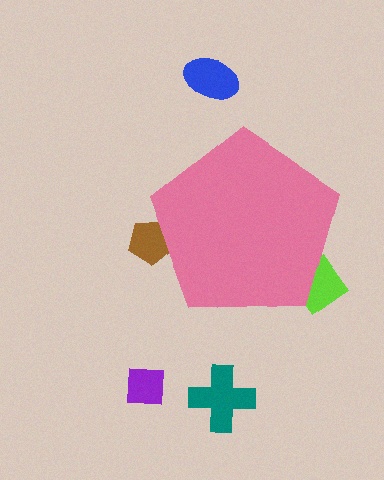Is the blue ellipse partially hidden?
No, the blue ellipse is fully visible.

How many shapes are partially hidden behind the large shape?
2 shapes are partially hidden.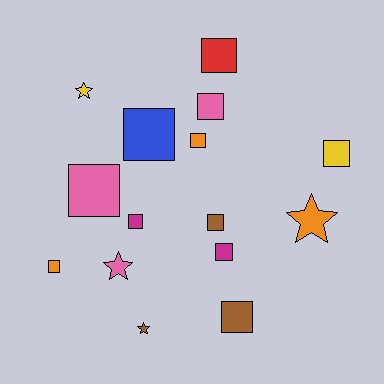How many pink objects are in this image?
There are 3 pink objects.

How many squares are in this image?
There are 11 squares.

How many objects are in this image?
There are 15 objects.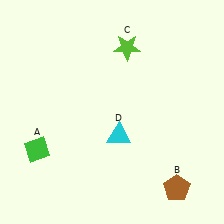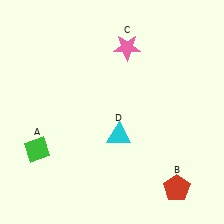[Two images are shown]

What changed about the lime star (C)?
In Image 1, C is lime. In Image 2, it changed to pink.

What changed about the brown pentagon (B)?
In Image 1, B is brown. In Image 2, it changed to red.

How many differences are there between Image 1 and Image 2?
There are 2 differences between the two images.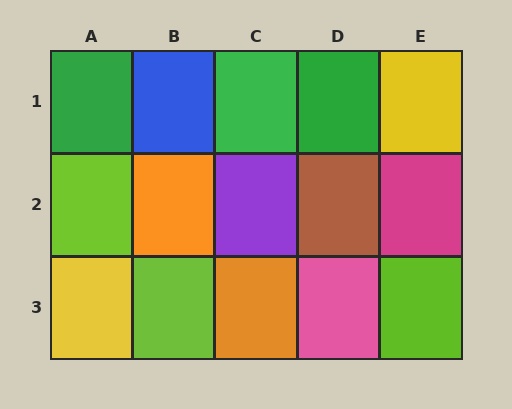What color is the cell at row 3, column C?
Orange.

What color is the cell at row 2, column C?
Purple.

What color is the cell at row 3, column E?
Lime.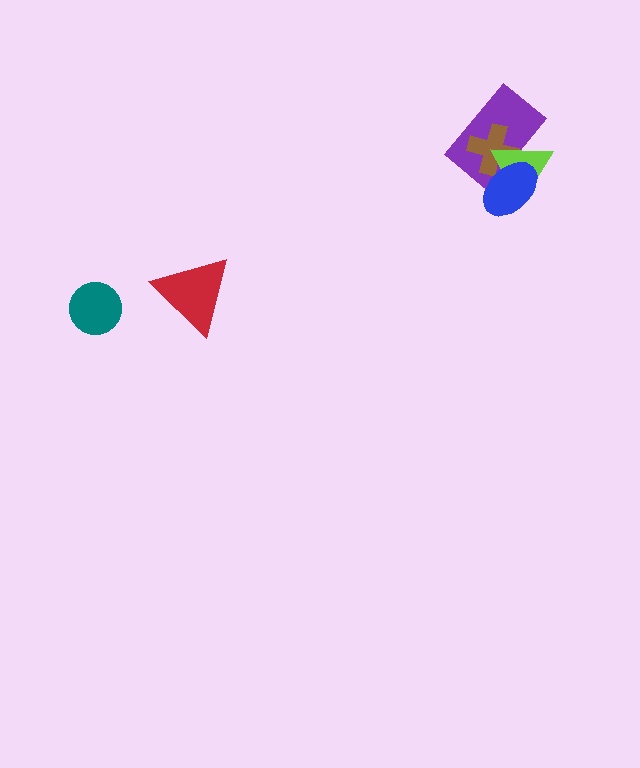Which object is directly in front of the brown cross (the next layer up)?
The lime triangle is directly in front of the brown cross.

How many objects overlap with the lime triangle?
3 objects overlap with the lime triangle.